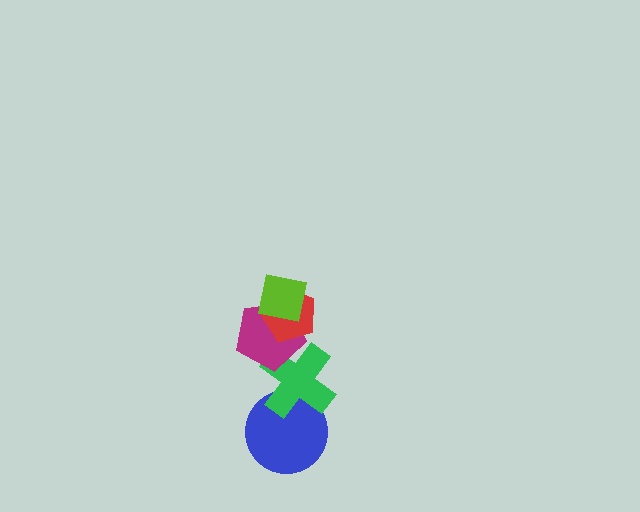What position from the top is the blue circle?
The blue circle is 5th from the top.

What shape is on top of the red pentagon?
The lime square is on top of the red pentagon.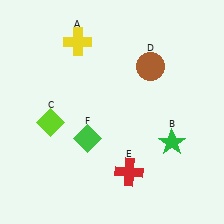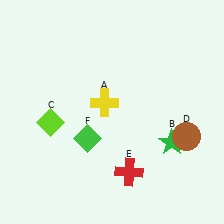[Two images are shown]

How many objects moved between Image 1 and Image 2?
2 objects moved between the two images.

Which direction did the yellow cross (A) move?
The yellow cross (A) moved down.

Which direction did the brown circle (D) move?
The brown circle (D) moved down.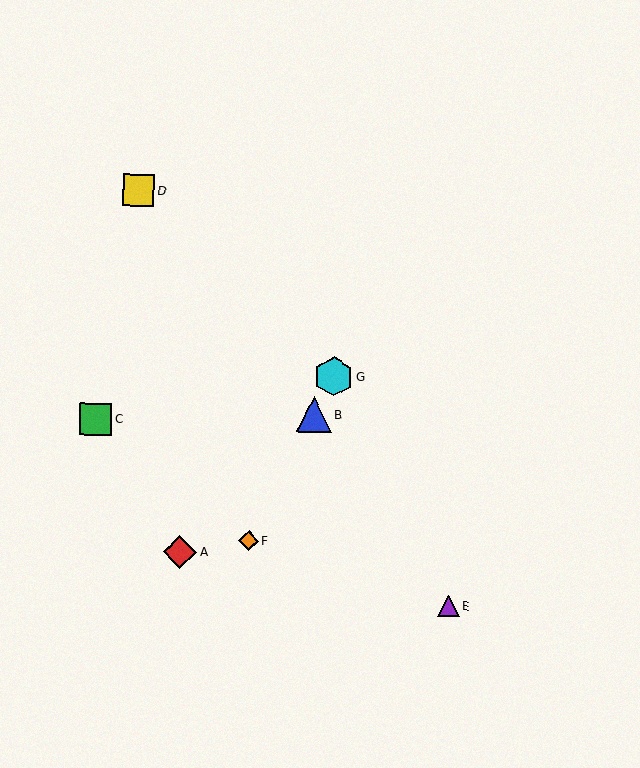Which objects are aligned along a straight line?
Objects B, F, G are aligned along a straight line.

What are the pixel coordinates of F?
Object F is at (249, 541).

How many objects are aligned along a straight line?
3 objects (B, F, G) are aligned along a straight line.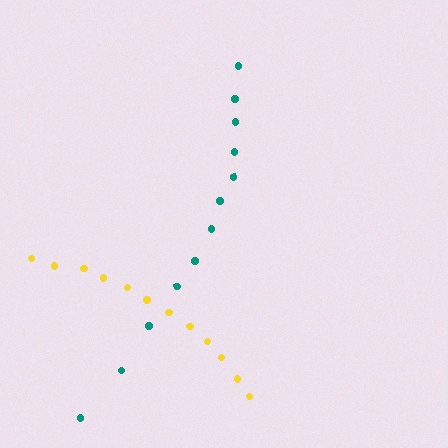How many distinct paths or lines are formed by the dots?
There are 2 distinct paths.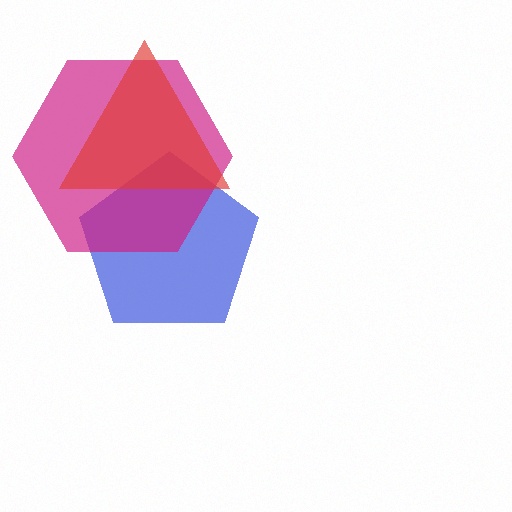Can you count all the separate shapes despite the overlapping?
Yes, there are 3 separate shapes.